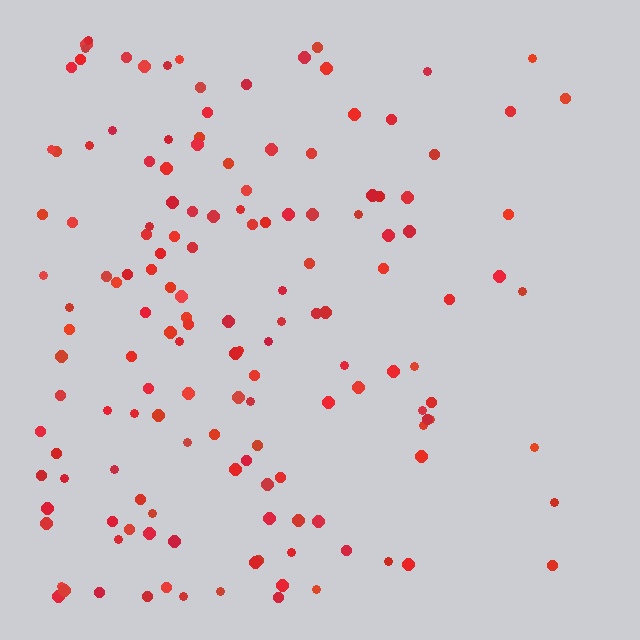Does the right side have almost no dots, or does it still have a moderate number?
Still a moderate number, just noticeably fewer than the left.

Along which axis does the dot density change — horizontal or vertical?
Horizontal.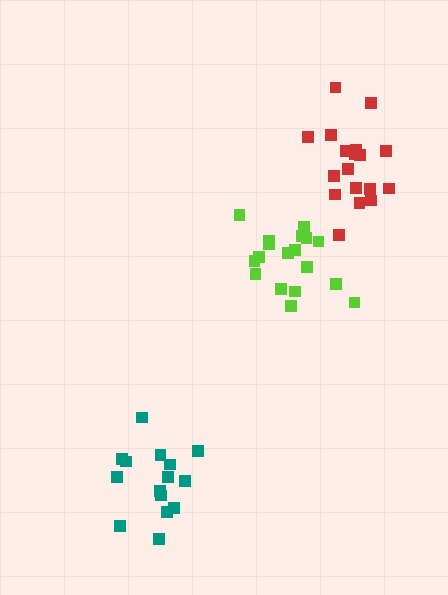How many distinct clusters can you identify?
There are 3 distinct clusters.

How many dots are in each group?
Group 1: 18 dots, Group 2: 15 dots, Group 3: 18 dots (51 total).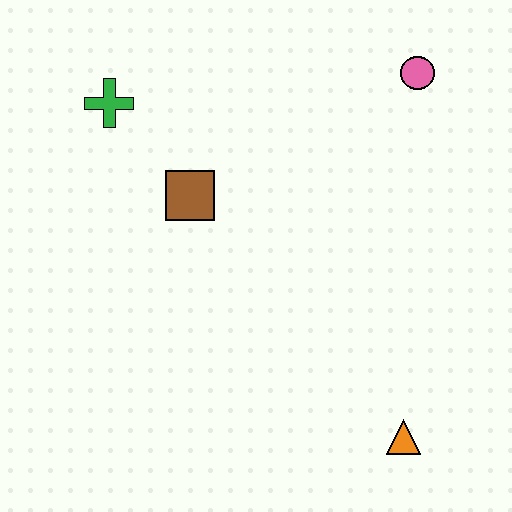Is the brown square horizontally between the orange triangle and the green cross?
Yes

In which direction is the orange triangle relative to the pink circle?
The orange triangle is below the pink circle.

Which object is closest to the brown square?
The green cross is closest to the brown square.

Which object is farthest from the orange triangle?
The green cross is farthest from the orange triangle.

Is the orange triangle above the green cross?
No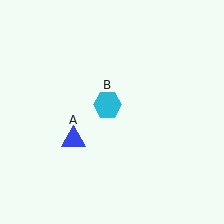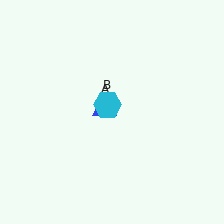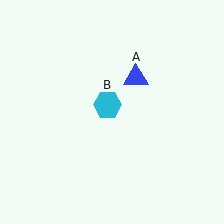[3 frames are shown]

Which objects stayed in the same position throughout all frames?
Cyan hexagon (object B) remained stationary.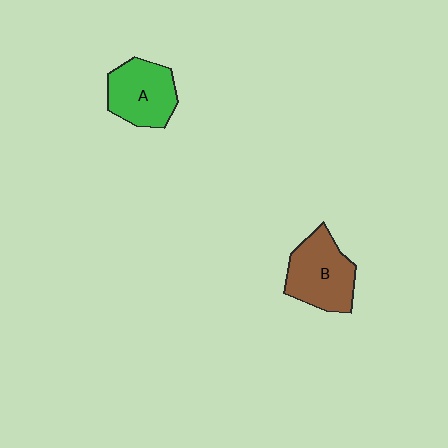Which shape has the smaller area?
Shape A (green).